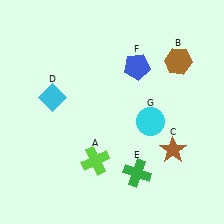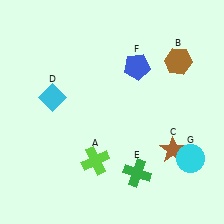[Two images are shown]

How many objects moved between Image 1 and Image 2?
1 object moved between the two images.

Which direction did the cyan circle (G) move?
The cyan circle (G) moved right.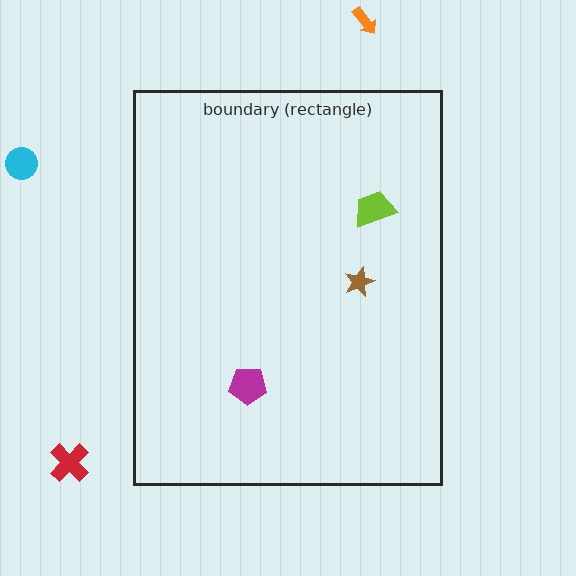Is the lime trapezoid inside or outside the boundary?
Inside.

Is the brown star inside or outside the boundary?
Inside.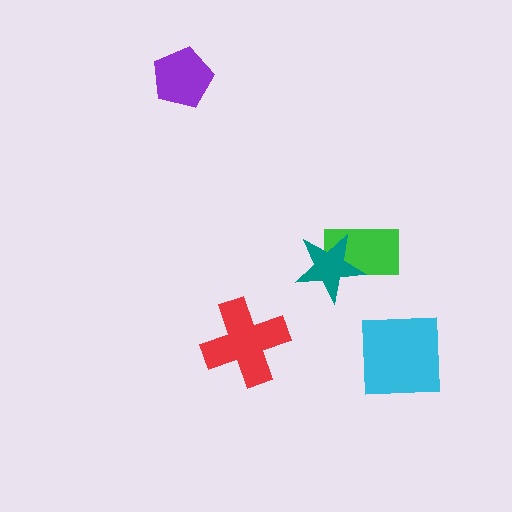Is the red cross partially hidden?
No, no other shape covers it.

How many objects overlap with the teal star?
1 object overlaps with the teal star.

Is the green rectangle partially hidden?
Yes, it is partially covered by another shape.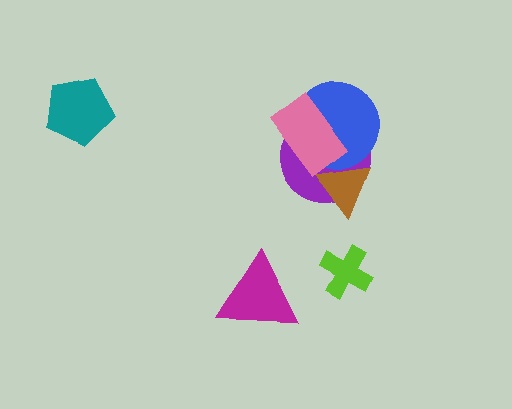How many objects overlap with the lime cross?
0 objects overlap with the lime cross.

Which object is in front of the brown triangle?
The blue circle is in front of the brown triangle.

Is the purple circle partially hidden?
Yes, it is partially covered by another shape.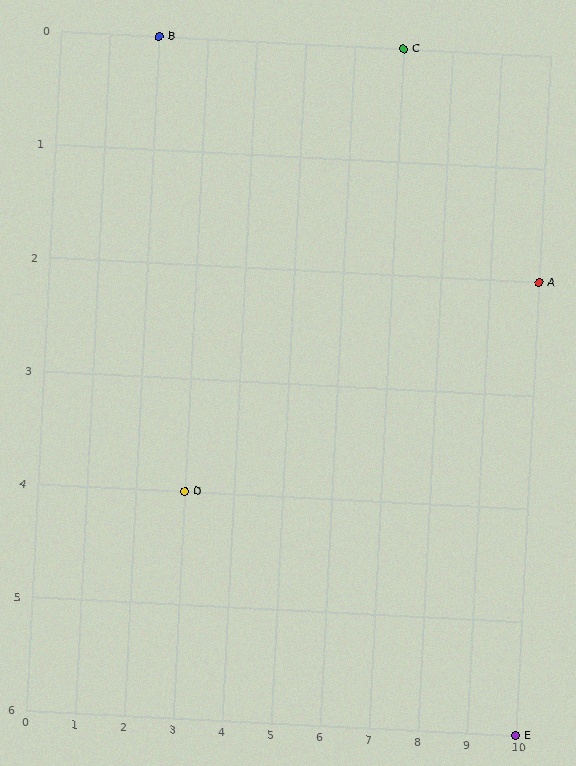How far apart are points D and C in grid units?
Points D and C are 4 columns and 4 rows apart (about 5.7 grid units diagonally).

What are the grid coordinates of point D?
Point D is at grid coordinates (3, 4).